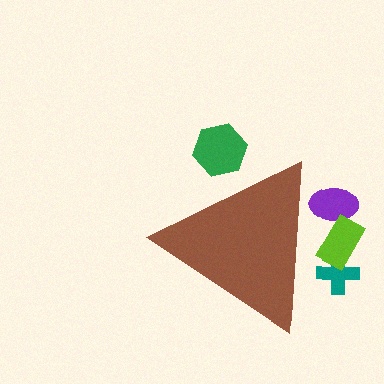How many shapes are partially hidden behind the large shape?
4 shapes are partially hidden.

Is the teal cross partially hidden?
Yes, the teal cross is partially hidden behind the brown triangle.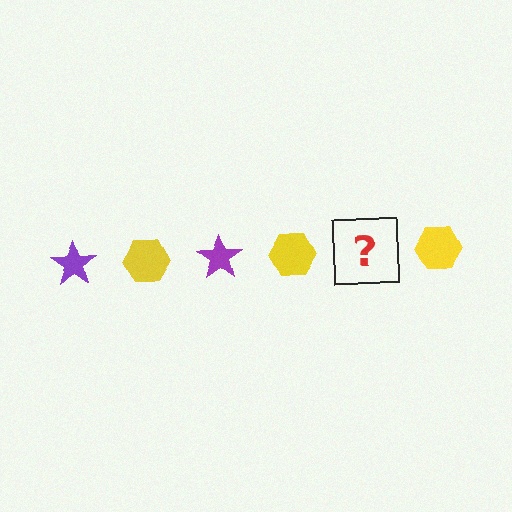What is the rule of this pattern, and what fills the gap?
The rule is that the pattern alternates between purple star and yellow hexagon. The gap should be filled with a purple star.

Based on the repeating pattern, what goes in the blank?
The blank should be a purple star.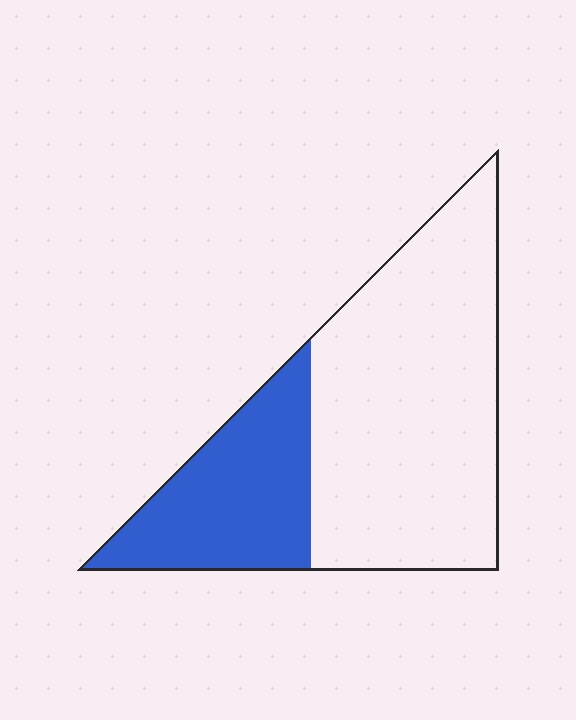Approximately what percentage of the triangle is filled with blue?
Approximately 30%.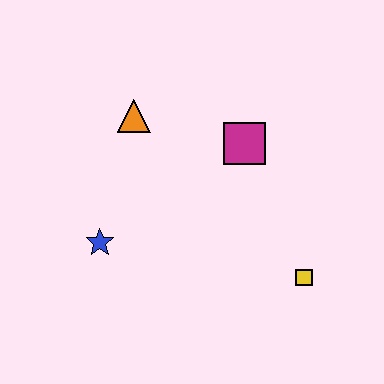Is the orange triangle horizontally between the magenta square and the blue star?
Yes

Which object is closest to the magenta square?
The orange triangle is closest to the magenta square.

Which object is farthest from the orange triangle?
The yellow square is farthest from the orange triangle.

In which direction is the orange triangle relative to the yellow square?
The orange triangle is to the left of the yellow square.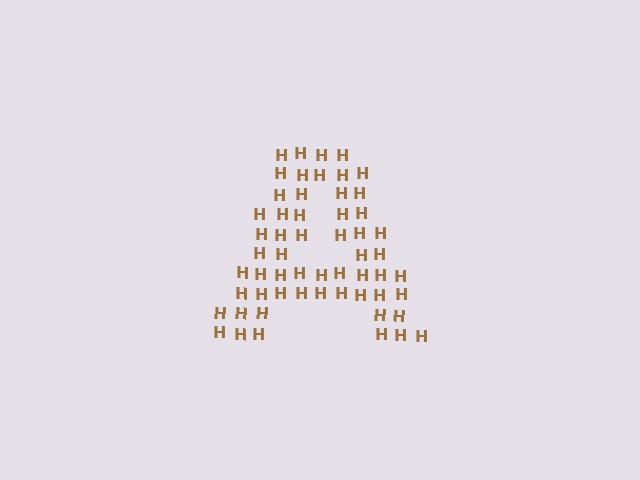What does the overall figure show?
The overall figure shows the letter A.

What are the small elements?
The small elements are letter H's.